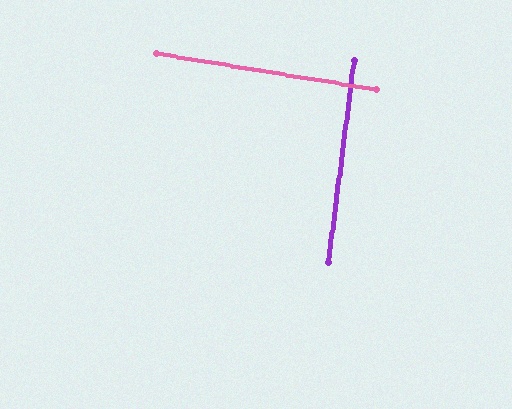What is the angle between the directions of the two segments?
Approximately 88 degrees.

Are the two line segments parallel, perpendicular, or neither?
Perpendicular — they meet at approximately 88°.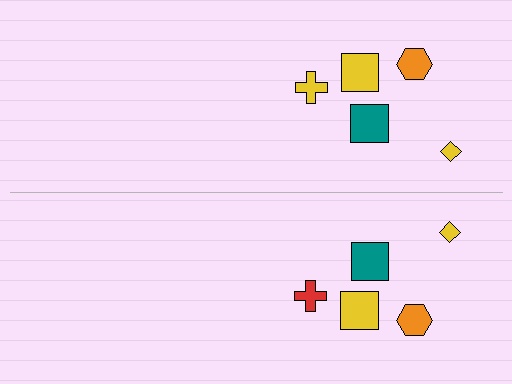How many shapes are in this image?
There are 10 shapes in this image.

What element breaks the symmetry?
The red cross on the bottom side breaks the symmetry — its mirror counterpart is yellow.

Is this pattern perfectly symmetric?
No, the pattern is not perfectly symmetric. The red cross on the bottom side breaks the symmetry — its mirror counterpart is yellow.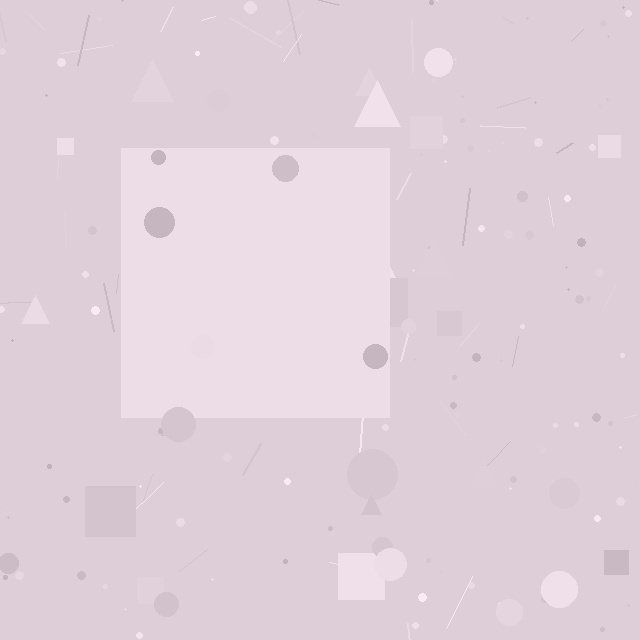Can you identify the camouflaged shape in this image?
The camouflaged shape is a square.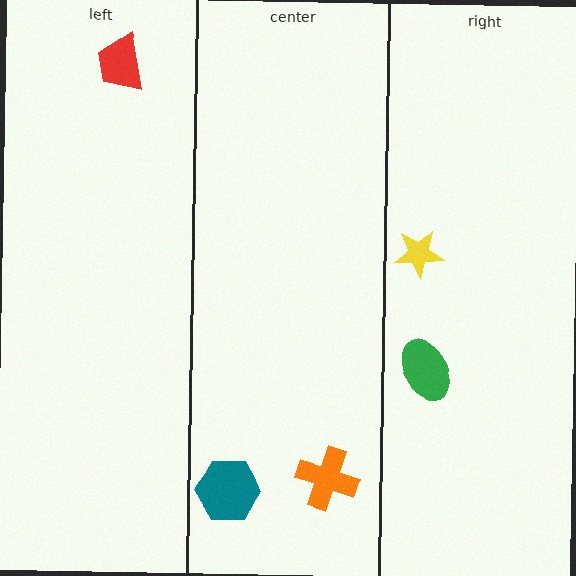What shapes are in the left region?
The red trapezoid.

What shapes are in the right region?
The yellow star, the green ellipse.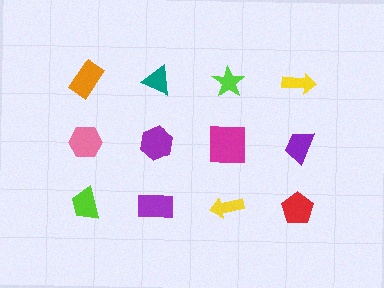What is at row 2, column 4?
A purple trapezoid.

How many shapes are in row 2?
4 shapes.